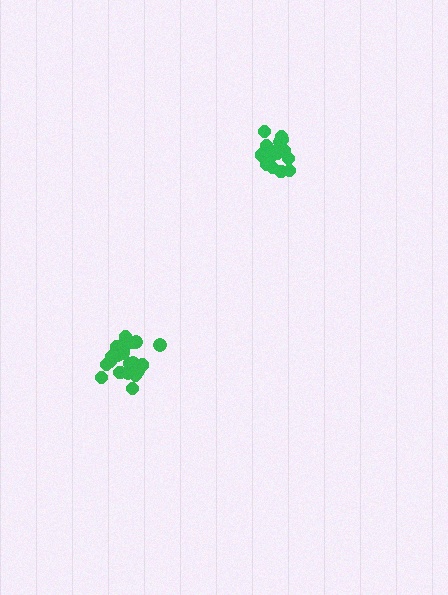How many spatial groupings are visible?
There are 2 spatial groupings.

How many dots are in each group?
Group 1: 17 dots, Group 2: 21 dots (38 total).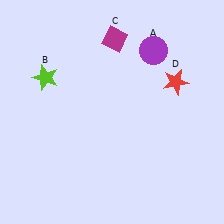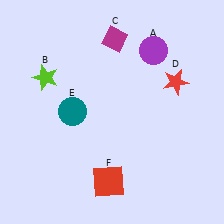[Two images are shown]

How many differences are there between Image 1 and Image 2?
There are 2 differences between the two images.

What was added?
A teal circle (E), a red square (F) were added in Image 2.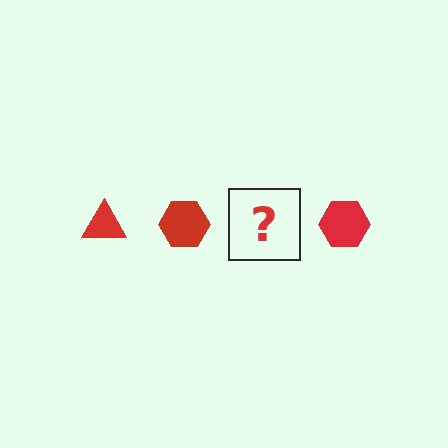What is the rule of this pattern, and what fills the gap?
The rule is that the pattern cycles through triangle, hexagon shapes in red. The gap should be filled with a red triangle.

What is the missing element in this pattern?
The missing element is a red triangle.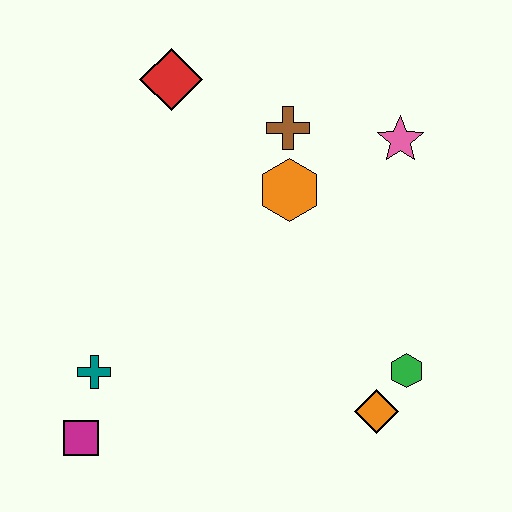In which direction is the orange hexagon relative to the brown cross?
The orange hexagon is below the brown cross.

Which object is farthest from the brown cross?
The magenta square is farthest from the brown cross.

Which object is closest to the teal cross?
The magenta square is closest to the teal cross.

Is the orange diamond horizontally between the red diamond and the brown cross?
No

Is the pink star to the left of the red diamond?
No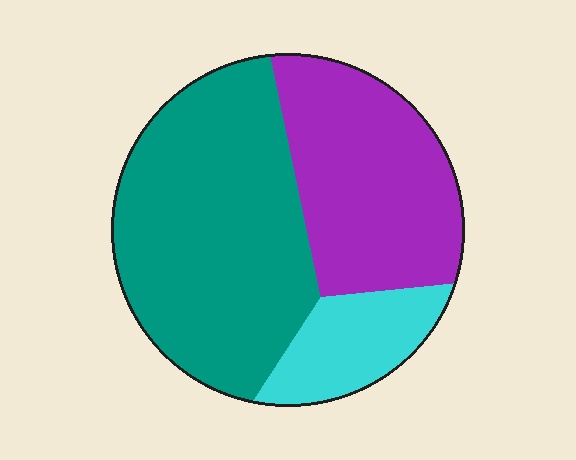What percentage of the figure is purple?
Purple covers roughly 35% of the figure.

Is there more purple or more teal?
Teal.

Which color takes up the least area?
Cyan, at roughly 15%.